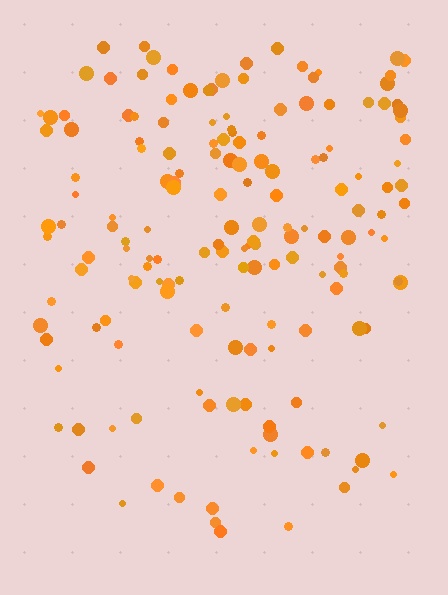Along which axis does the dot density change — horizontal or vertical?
Vertical.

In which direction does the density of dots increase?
From bottom to top, with the top side densest.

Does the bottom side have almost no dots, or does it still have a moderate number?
Still a moderate number, just noticeably fewer than the top.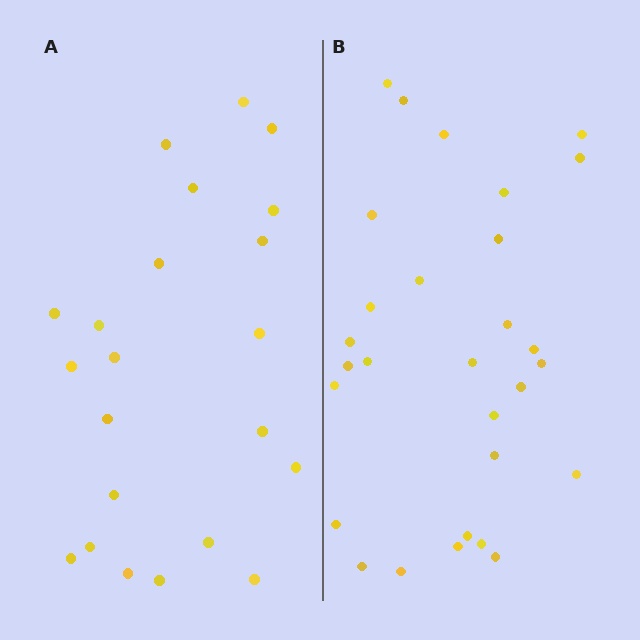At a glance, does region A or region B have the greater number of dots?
Region B (the right region) has more dots.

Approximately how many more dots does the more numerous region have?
Region B has roughly 8 or so more dots than region A.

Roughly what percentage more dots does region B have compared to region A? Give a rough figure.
About 30% more.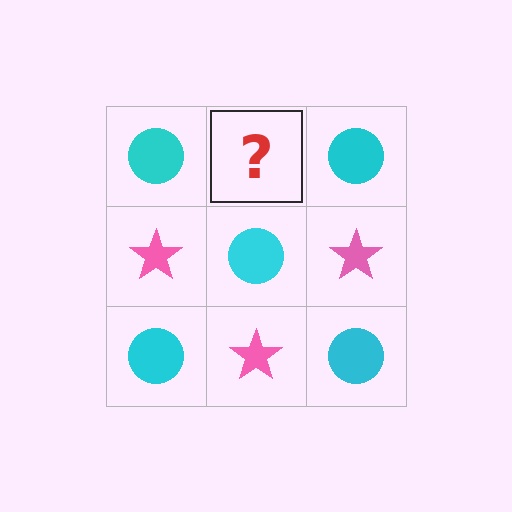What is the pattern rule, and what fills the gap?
The rule is that it alternates cyan circle and pink star in a checkerboard pattern. The gap should be filled with a pink star.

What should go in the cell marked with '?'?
The missing cell should contain a pink star.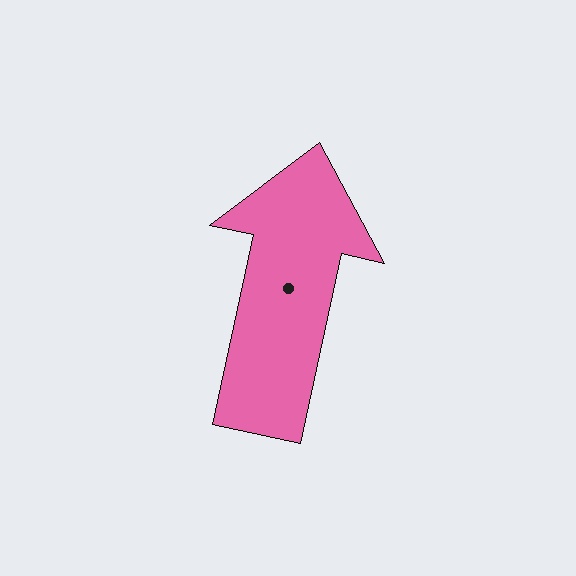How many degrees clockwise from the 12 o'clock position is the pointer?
Approximately 12 degrees.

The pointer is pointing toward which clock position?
Roughly 12 o'clock.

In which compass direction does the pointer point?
North.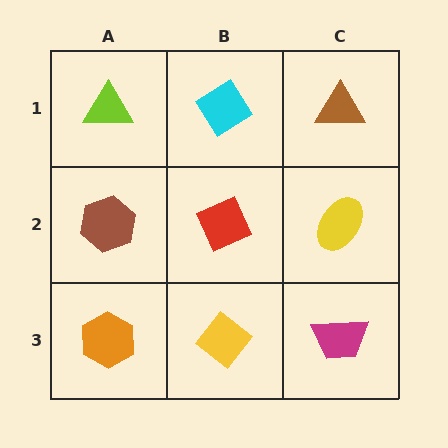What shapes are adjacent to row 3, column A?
A brown hexagon (row 2, column A), a yellow diamond (row 3, column B).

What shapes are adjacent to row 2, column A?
A lime triangle (row 1, column A), an orange hexagon (row 3, column A), a red diamond (row 2, column B).